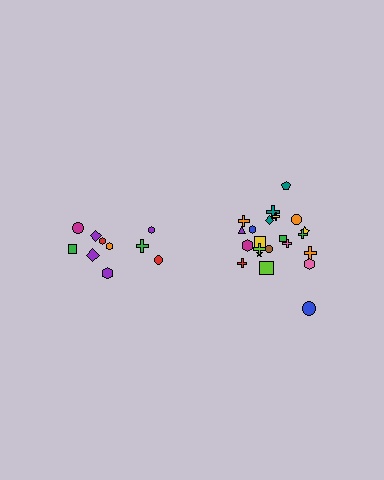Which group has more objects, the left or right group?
The right group.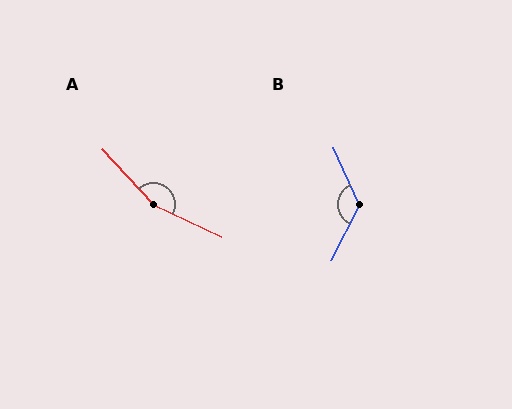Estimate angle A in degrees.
Approximately 158 degrees.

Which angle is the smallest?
B, at approximately 129 degrees.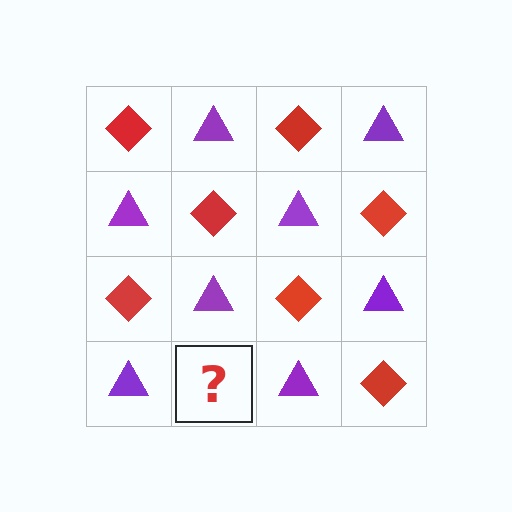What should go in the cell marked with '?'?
The missing cell should contain a red diamond.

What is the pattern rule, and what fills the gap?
The rule is that it alternates red diamond and purple triangle in a checkerboard pattern. The gap should be filled with a red diamond.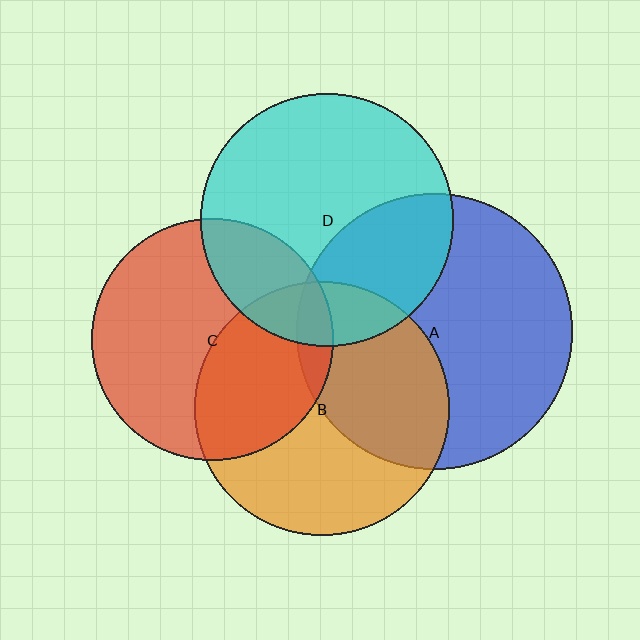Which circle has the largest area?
Circle A (blue).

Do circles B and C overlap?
Yes.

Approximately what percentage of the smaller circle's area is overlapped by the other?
Approximately 40%.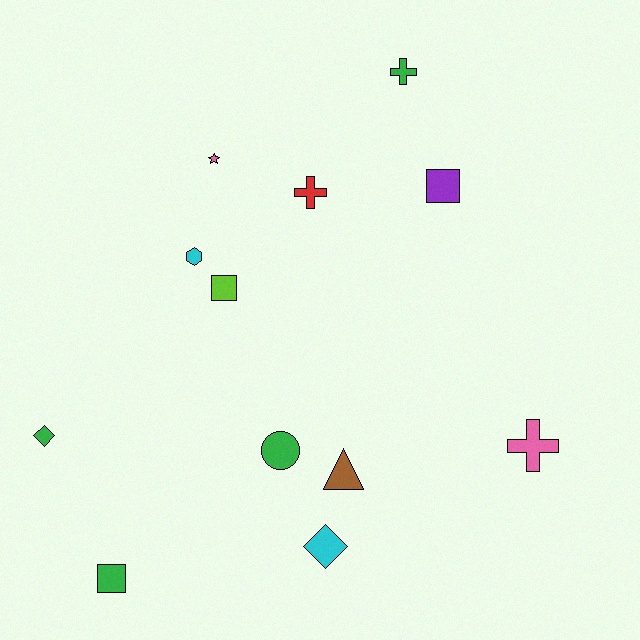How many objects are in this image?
There are 12 objects.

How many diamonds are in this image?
There are 2 diamonds.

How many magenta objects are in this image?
There are no magenta objects.